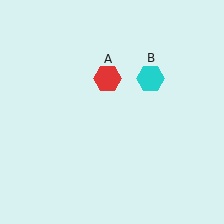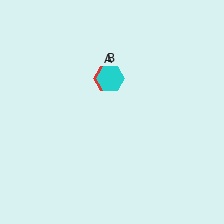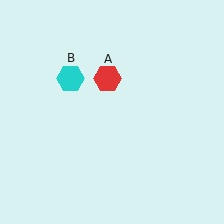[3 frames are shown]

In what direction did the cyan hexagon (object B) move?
The cyan hexagon (object B) moved left.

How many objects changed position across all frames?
1 object changed position: cyan hexagon (object B).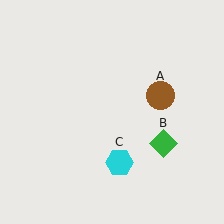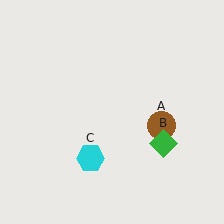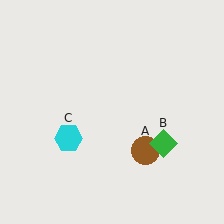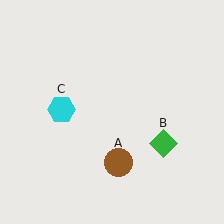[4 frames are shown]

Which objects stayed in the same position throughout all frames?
Green diamond (object B) remained stationary.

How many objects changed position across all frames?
2 objects changed position: brown circle (object A), cyan hexagon (object C).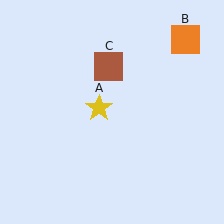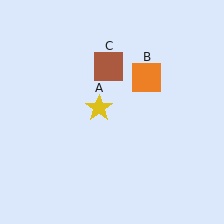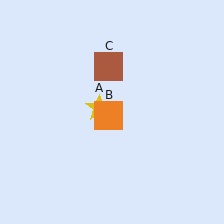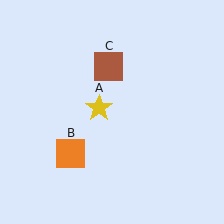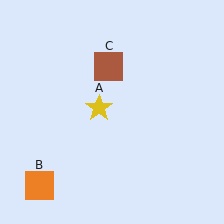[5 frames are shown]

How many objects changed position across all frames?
1 object changed position: orange square (object B).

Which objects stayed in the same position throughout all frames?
Yellow star (object A) and brown square (object C) remained stationary.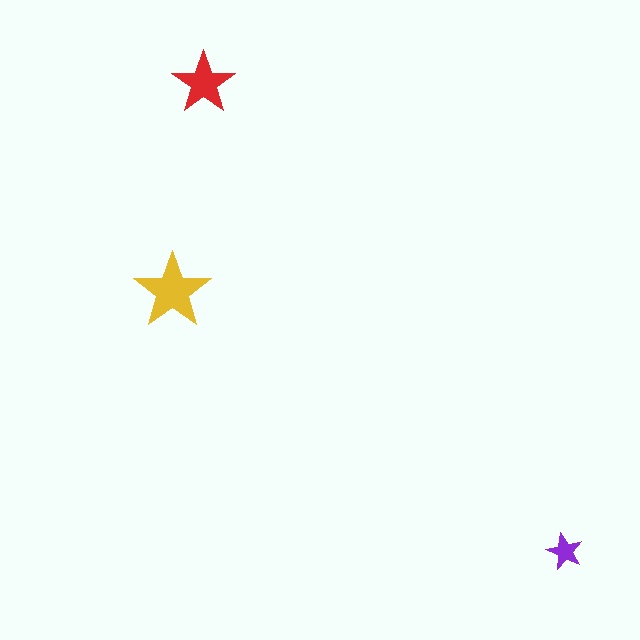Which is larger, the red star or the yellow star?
The yellow one.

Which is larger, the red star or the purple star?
The red one.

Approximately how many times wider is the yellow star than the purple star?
About 2 times wider.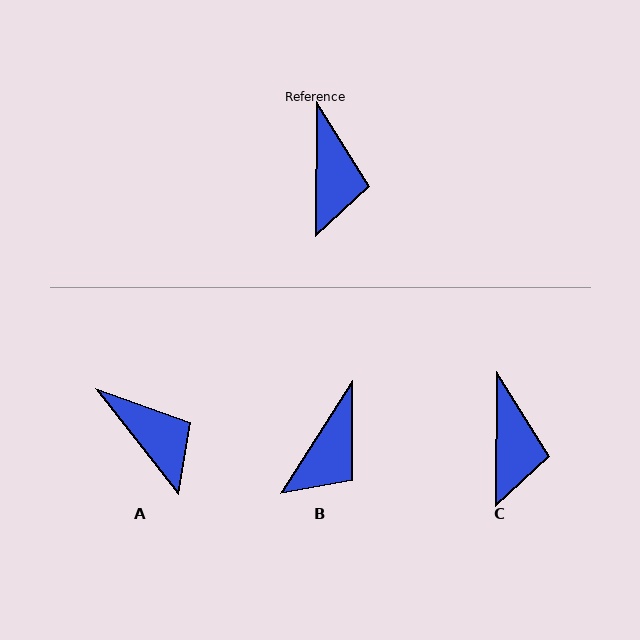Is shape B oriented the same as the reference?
No, it is off by about 32 degrees.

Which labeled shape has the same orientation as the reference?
C.